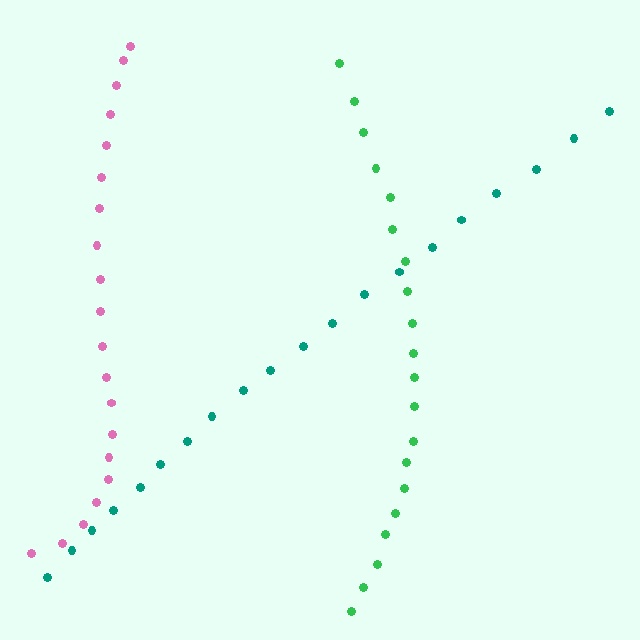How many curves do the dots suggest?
There are 3 distinct paths.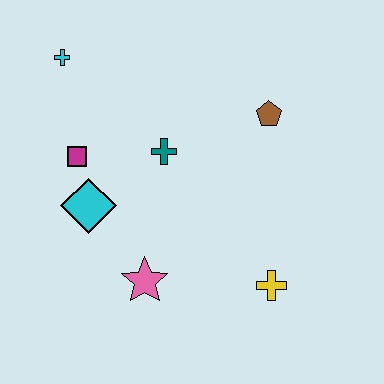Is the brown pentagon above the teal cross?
Yes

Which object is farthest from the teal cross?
The yellow cross is farthest from the teal cross.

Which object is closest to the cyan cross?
The magenta square is closest to the cyan cross.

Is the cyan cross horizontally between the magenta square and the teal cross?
No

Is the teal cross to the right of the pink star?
Yes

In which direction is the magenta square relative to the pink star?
The magenta square is above the pink star.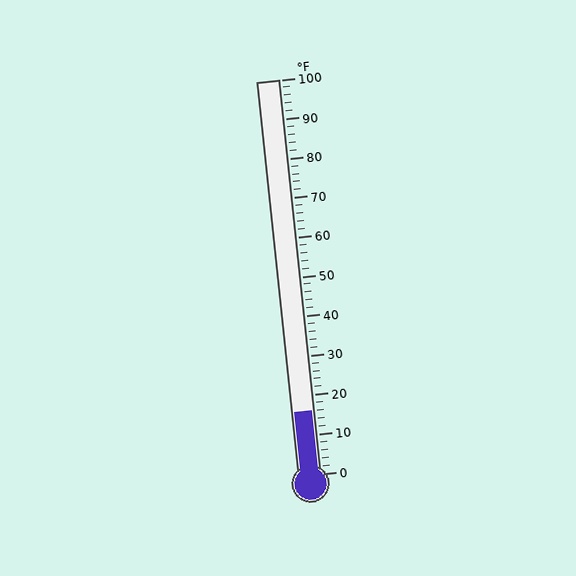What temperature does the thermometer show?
The thermometer shows approximately 16°F.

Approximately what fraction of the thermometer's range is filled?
The thermometer is filled to approximately 15% of its range.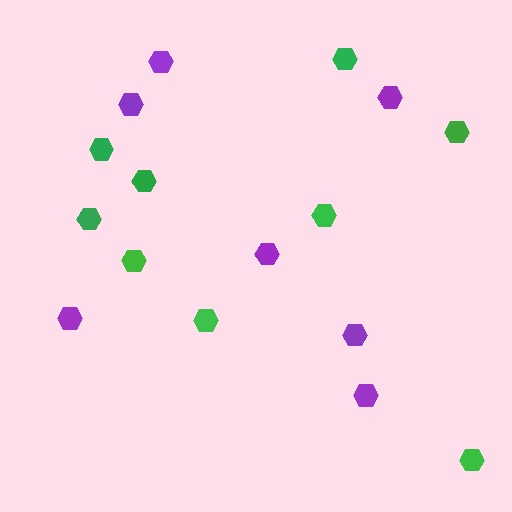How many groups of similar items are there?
There are 2 groups: one group of purple hexagons (7) and one group of green hexagons (9).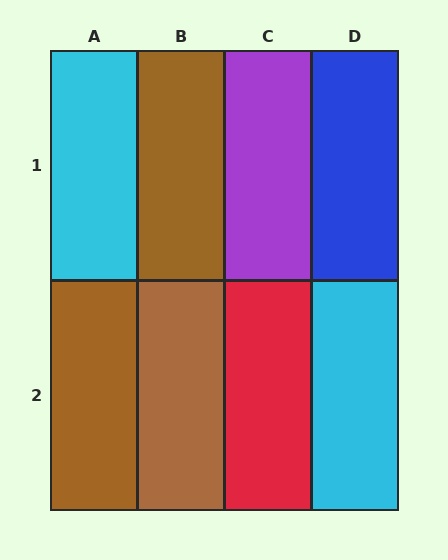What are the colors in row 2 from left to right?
Brown, brown, red, cyan.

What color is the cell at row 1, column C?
Purple.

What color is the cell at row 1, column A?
Cyan.